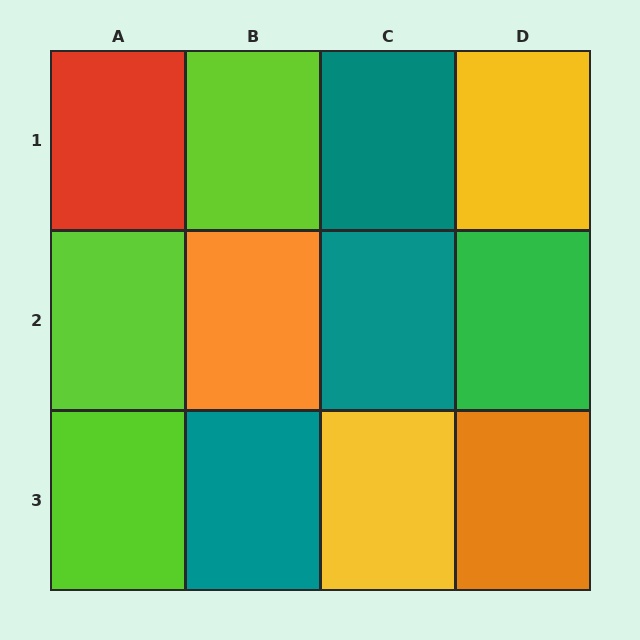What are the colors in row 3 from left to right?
Lime, teal, yellow, orange.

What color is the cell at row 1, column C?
Teal.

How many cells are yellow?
2 cells are yellow.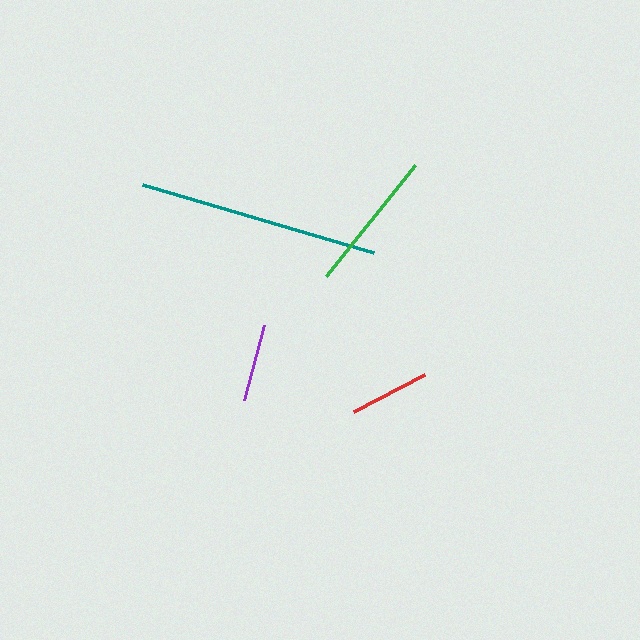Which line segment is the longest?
The teal line is the longest at approximately 241 pixels.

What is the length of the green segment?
The green segment is approximately 142 pixels long.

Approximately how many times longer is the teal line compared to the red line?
The teal line is approximately 3.0 times the length of the red line.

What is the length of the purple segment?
The purple segment is approximately 77 pixels long.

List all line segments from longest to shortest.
From longest to shortest: teal, green, red, purple.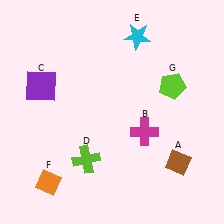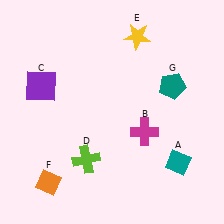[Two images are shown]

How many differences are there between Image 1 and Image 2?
There are 3 differences between the two images.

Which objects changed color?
A changed from brown to teal. E changed from cyan to yellow. G changed from lime to teal.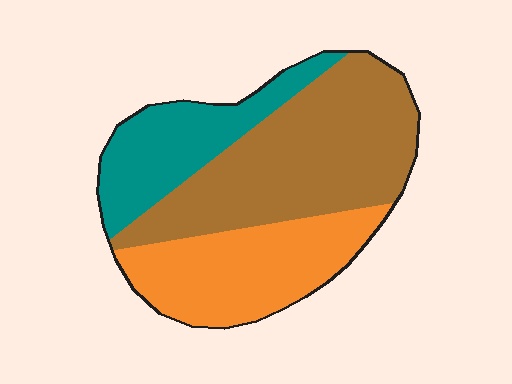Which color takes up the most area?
Brown, at roughly 45%.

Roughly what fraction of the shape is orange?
Orange takes up about one third (1/3) of the shape.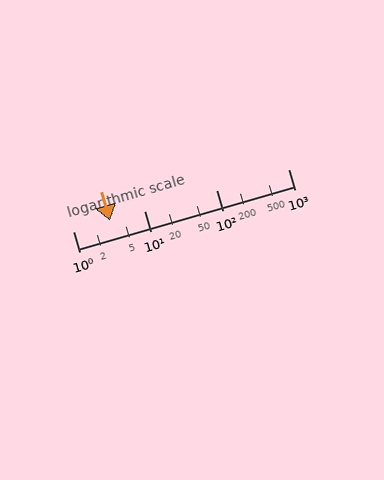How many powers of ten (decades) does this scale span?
The scale spans 3 decades, from 1 to 1000.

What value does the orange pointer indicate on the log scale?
The pointer indicates approximately 3.3.